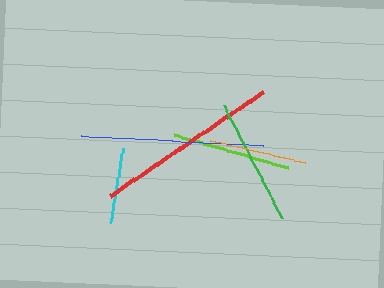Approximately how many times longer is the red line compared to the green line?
The red line is approximately 1.5 times the length of the green line.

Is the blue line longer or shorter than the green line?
The blue line is longer than the green line.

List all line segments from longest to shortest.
From longest to shortest: red, blue, green, lime, orange, cyan.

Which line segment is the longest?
The red line is the longest at approximately 186 pixels.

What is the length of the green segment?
The green segment is approximately 127 pixels long.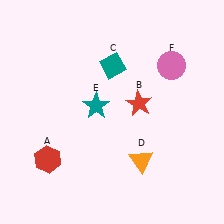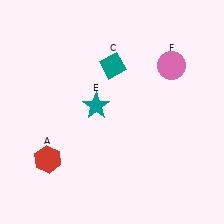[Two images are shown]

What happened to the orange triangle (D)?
The orange triangle (D) was removed in Image 2. It was in the bottom-right area of Image 1.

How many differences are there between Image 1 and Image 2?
There are 2 differences between the two images.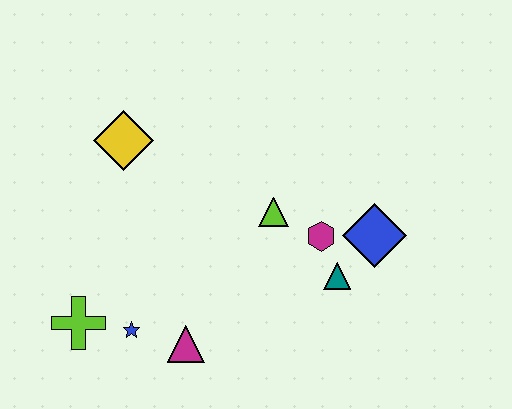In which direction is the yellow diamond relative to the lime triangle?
The yellow diamond is to the left of the lime triangle.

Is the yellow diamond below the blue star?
No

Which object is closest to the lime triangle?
The magenta hexagon is closest to the lime triangle.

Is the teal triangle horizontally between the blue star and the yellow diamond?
No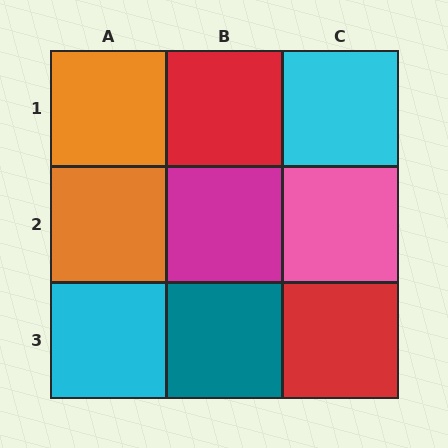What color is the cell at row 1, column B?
Red.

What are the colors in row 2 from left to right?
Orange, magenta, pink.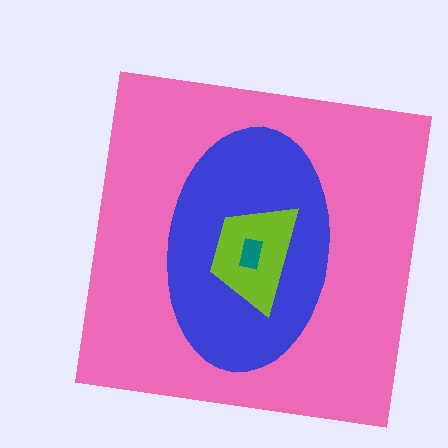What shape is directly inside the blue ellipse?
The lime trapezoid.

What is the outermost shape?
The pink square.